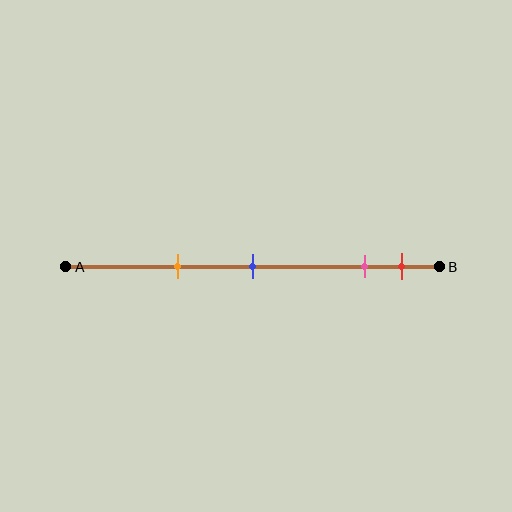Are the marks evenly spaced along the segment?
No, the marks are not evenly spaced.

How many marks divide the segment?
There are 4 marks dividing the segment.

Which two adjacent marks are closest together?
The pink and red marks are the closest adjacent pair.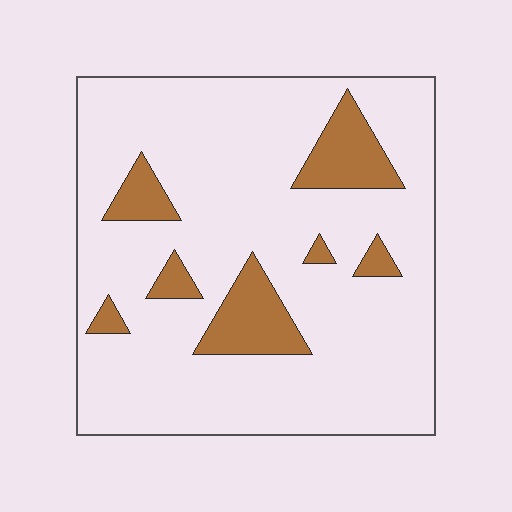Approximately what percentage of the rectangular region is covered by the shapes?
Approximately 15%.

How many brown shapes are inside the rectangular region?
7.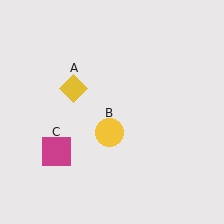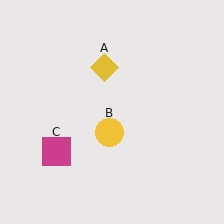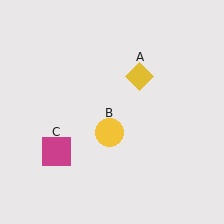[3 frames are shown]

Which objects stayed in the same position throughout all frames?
Yellow circle (object B) and magenta square (object C) remained stationary.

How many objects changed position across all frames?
1 object changed position: yellow diamond (object A).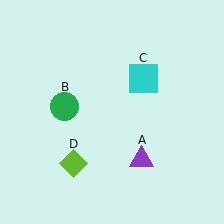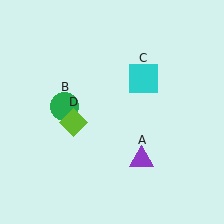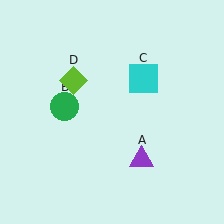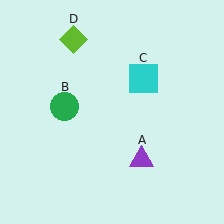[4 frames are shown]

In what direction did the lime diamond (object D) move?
The lime diamond (object D) moved up.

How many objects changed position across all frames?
1 object changed position: lime diamond (object D).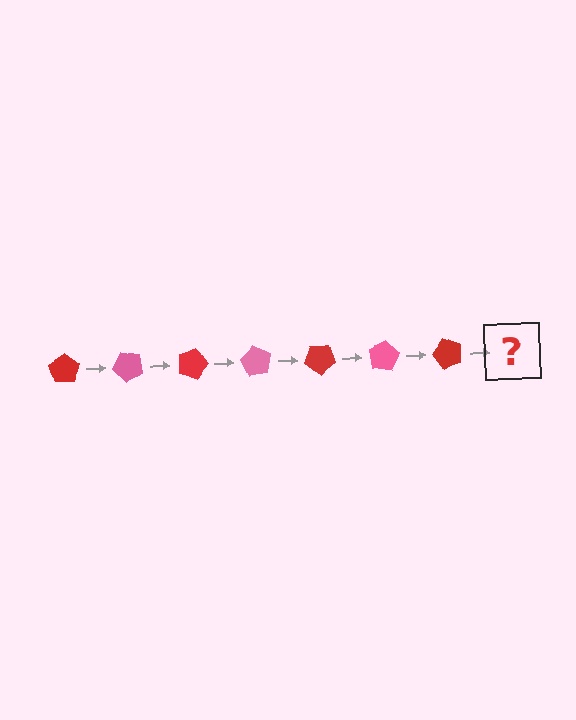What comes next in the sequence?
The next element should be a pink pentagon, rotated 315 degrees from the start.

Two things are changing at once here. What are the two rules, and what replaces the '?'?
The two rules are that it rotates 45 degrees each step and the color cycles through red and pink. The '?' should be a pink pentagon, rotated 315 degrees from the start.